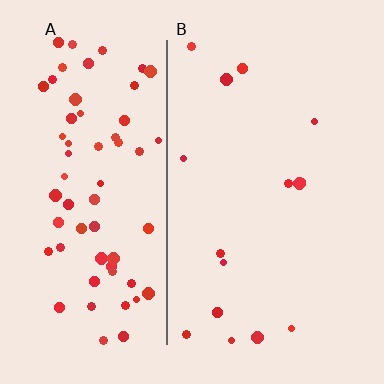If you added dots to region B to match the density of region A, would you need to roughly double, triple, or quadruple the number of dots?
Approximately quadruple.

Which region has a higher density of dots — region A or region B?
A (the left).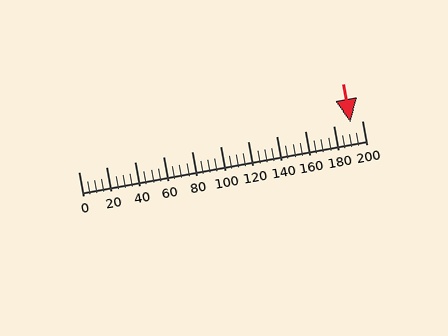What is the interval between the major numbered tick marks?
The major tick marks are spaced 20 units apart.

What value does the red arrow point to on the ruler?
The red arrow points to approximately 192.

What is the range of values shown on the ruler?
The ruler shows values from 0 to 200.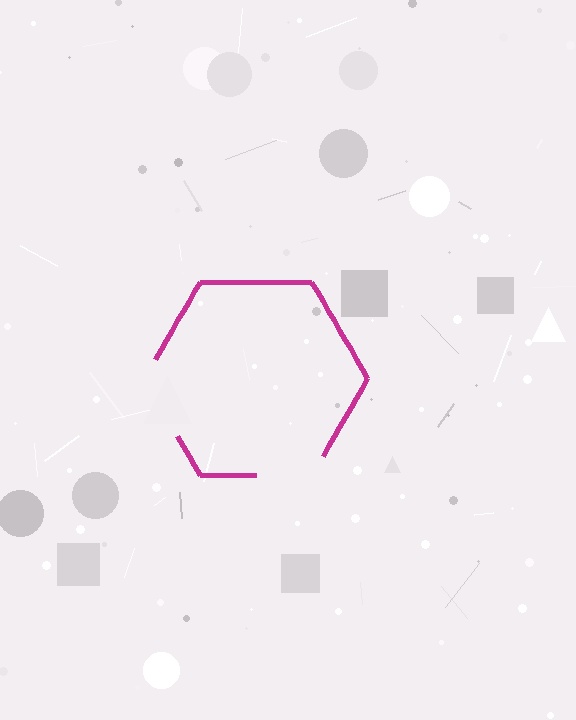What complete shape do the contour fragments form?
The contour fragments form a hexagon.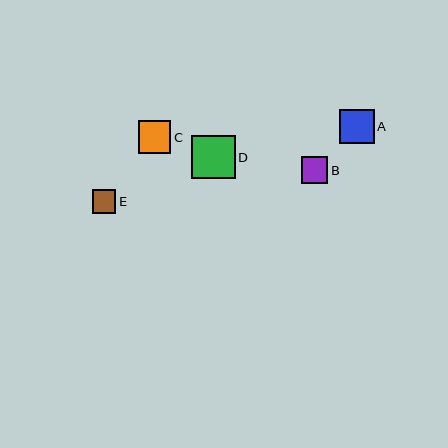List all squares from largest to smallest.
From largest to smallest: D, A, C, B, E.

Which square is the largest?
Square D is the largest with a size of approximately 44 pixels.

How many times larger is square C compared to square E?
Square C is approximately 1.4 times the size of square E.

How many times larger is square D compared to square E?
Square D is approximately 1.9 times the size of square E.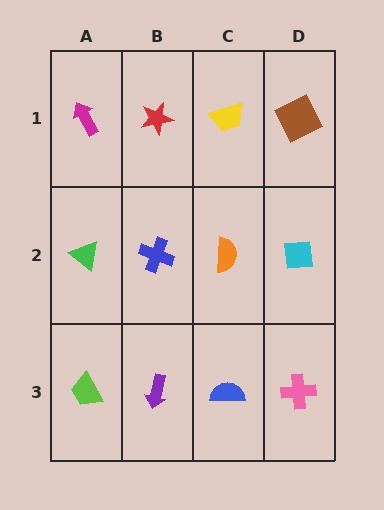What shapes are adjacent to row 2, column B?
A red star (row 1, column B), a purple arrow (row 3, column B), a green triangle (row 2, column A), an orange semicircle (row 2, column C).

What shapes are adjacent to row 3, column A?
A green triangle (row 2, column A), a purple arrow (row 3, column B).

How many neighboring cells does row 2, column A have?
3.